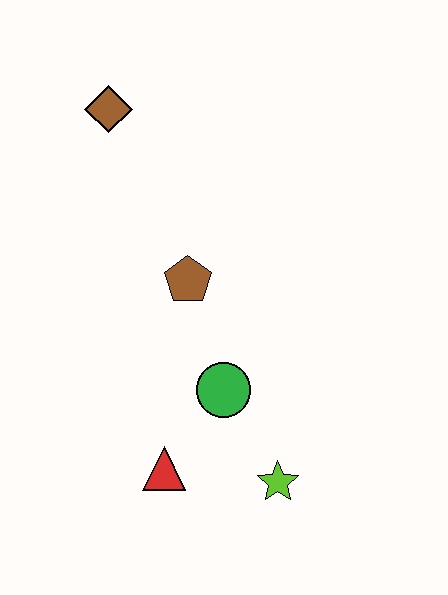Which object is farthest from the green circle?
The brown diamond is farthest from the green circle.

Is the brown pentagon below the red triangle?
No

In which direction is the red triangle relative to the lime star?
The red triangle is to the left of the lime star.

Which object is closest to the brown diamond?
The brown pentagon is closest to the brown diamond.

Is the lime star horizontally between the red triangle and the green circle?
No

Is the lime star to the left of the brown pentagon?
No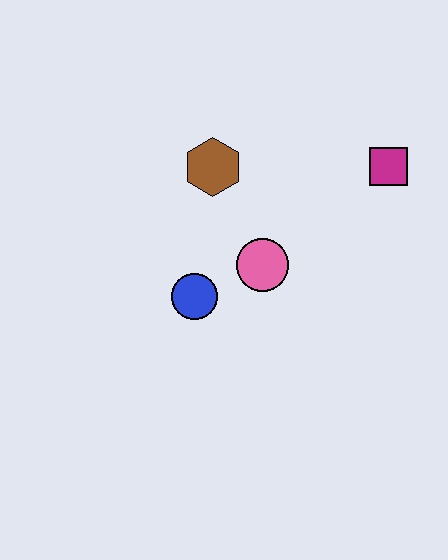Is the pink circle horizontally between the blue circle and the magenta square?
Yes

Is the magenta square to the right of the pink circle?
Yes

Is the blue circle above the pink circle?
No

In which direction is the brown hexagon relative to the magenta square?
The brown hexagon is to the left of the magenta square.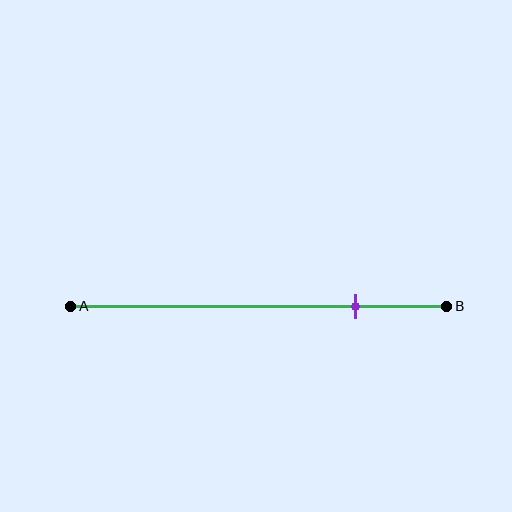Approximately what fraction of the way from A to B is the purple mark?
The purple mark is approximately 75% of the way from A to B.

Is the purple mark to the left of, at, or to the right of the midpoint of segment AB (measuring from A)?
The purple mark is to the right of the midpoint of segment AB.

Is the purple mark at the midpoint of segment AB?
No, the mark is at about 75% from A, not at the 50% midpoint.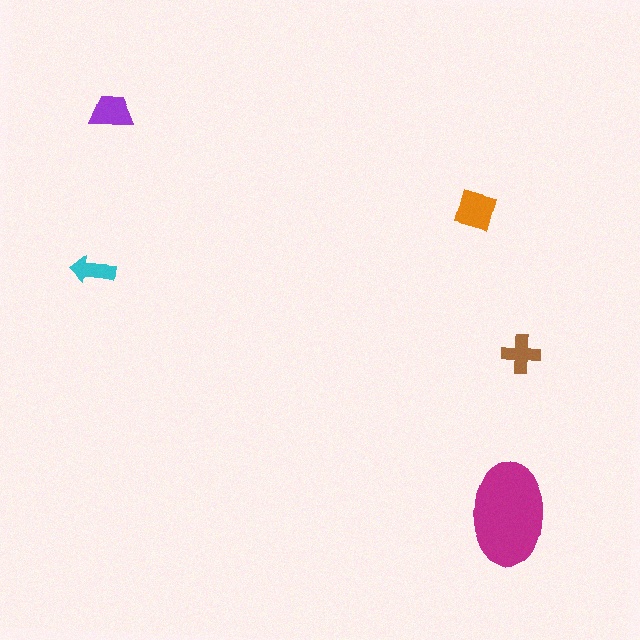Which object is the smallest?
The cyan arrow.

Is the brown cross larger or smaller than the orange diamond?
Smaller.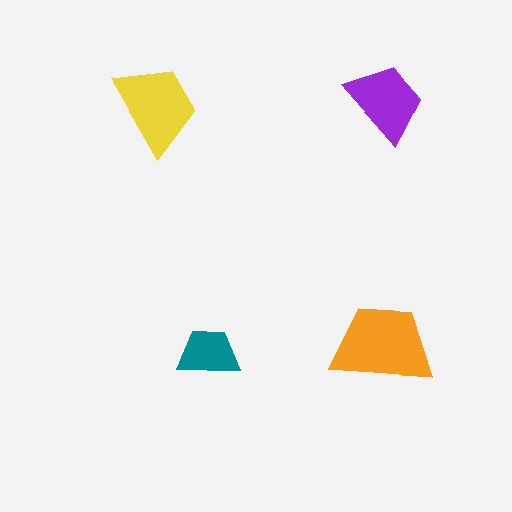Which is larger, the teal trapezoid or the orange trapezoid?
The orange one.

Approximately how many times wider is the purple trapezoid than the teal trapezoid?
About 1.5 times wider.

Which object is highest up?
The purple trapezoid is topmost.